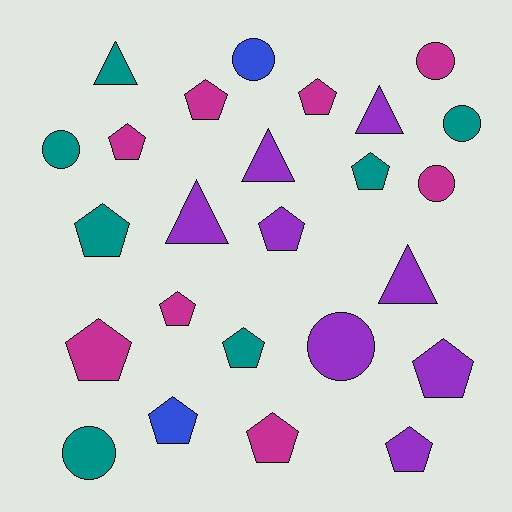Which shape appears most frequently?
Pentagon, with 13 objects.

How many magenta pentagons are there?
There are 6 magenta pentagons.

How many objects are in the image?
There are 25 objects.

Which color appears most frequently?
Magenta, with 8 objects.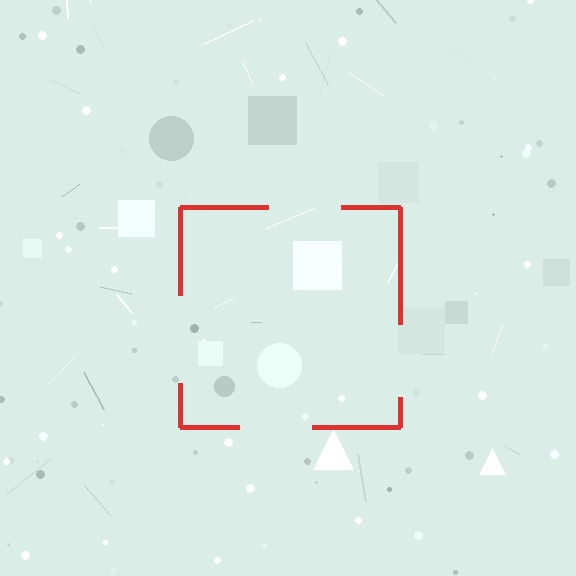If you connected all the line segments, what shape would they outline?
They would outline a square.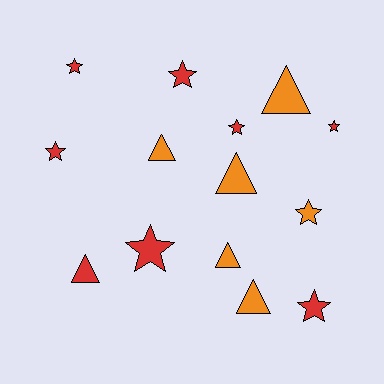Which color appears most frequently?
Red, with 8 objects.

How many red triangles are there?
There is 1 red triangle.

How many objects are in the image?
There are 14 objects.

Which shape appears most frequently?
Star, with 8 objects.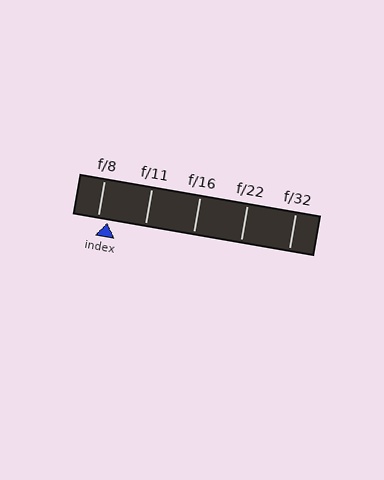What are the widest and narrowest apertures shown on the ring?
The widest aperture shown is f/8 and the narrowest is f/32.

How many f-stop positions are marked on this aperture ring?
There are 5 f-stop positions marked.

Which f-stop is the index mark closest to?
The index mark is closest to f/8.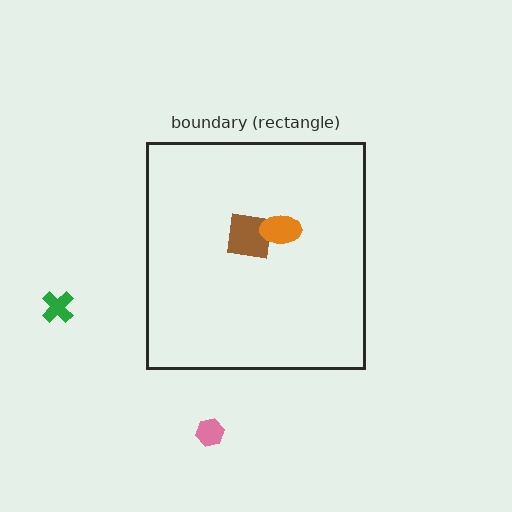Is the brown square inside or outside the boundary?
Inside.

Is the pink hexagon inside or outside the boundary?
Outside.